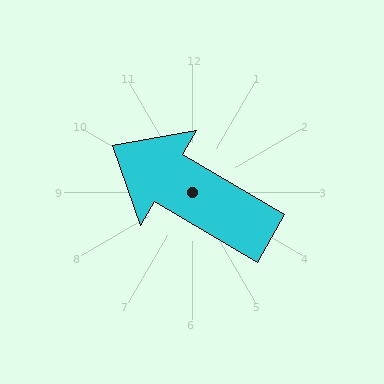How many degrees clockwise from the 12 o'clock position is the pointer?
Approximately 300 degrees.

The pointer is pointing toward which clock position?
Roughly 10 o'clock.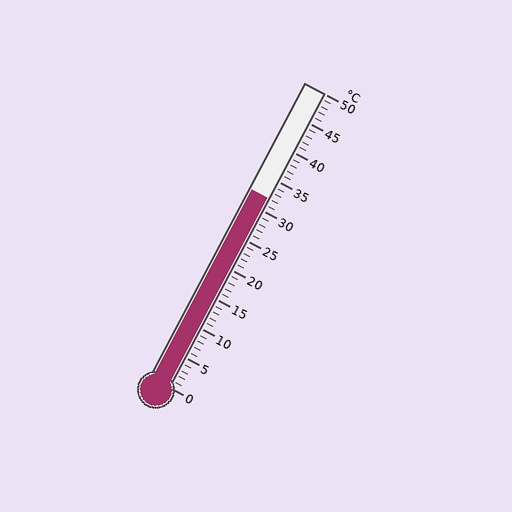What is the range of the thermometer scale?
The thermometer scale ranges from 0°C to 50°C.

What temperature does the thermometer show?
The thermometer shows approximately 32°C.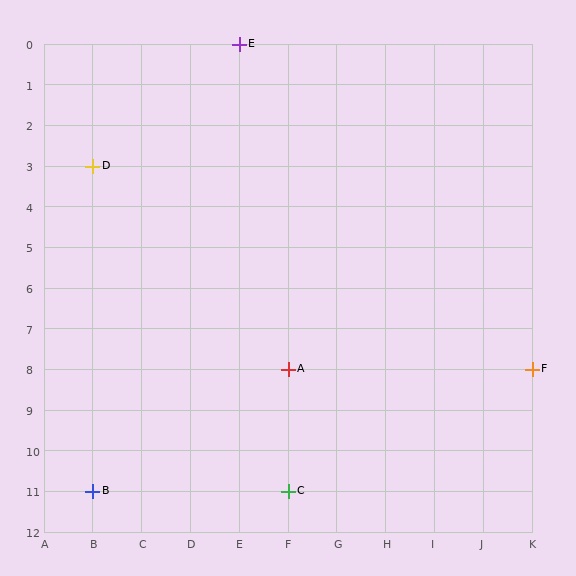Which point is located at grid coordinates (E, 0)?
Point E is at (E, 0).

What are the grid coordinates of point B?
Point B is at grid coordinates (B, 11).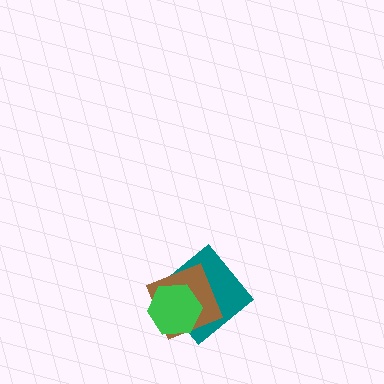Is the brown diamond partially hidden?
Yes, it is partially covered by another shape.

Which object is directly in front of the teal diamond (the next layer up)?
The brown diamond is directly in front of the teal diamond.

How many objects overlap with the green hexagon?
2 objects overlap with the green hexagon.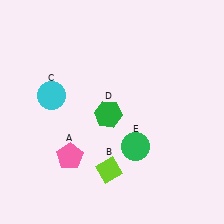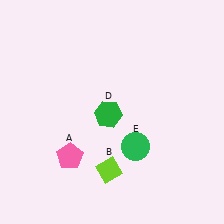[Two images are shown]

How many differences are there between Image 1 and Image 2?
There is 1 difference between the two images.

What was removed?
The cyan circle (C) was removed in Image 2.